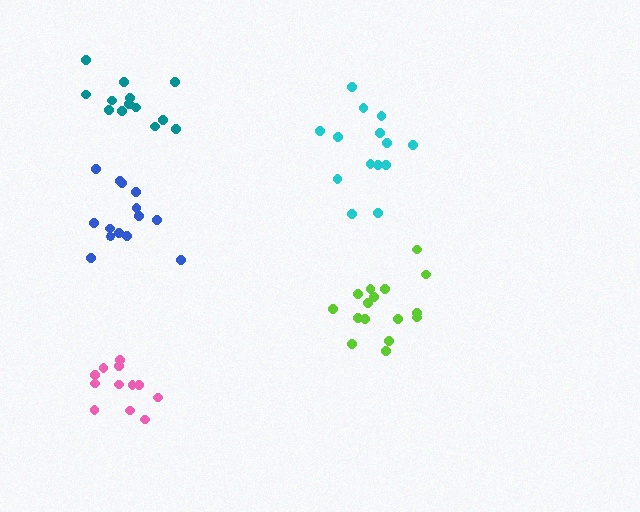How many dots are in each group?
Group 1: 13 dots, Group 2: 16 dots, Group 3: 14 dots, Group 4: 12 dots, Group 5: 14 dots (69 total).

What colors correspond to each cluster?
The clusters are colored: teal, lime, cyan, pink, blue.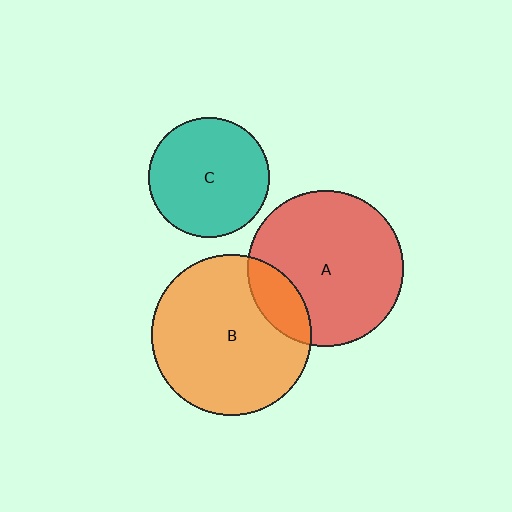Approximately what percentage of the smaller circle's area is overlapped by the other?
Approximately 15%.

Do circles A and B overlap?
Yes.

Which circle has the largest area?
Circle B (orange).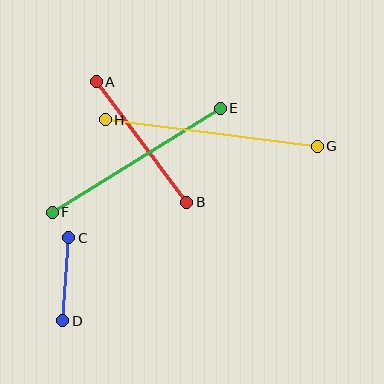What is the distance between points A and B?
The distance is approximately 150 pixels.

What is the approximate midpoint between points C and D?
The midpoint is at approximately (66, 279) pixels.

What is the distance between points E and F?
The distance is approximately 197 pixels.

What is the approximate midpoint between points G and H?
The midpoint is at approximately (211, 133) pixels.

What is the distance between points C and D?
The distance is approximately 83 pixels.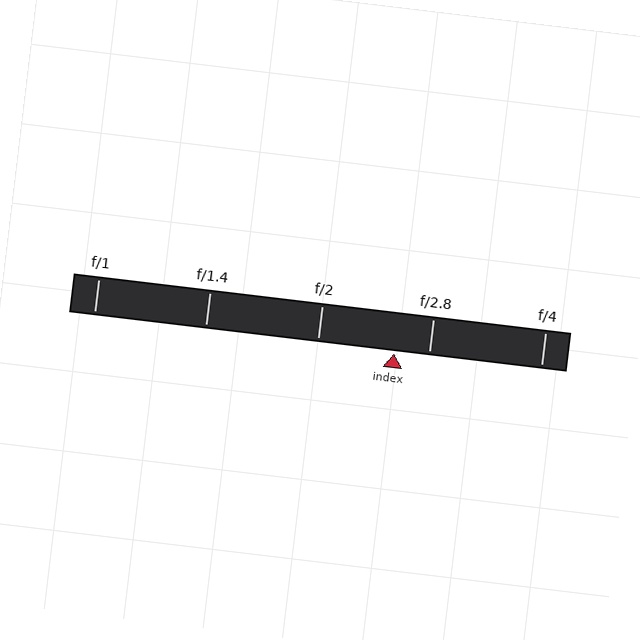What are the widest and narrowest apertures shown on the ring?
The widest aperture shown is f/1 and the narrowest is f/4.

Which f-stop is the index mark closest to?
The index mark is closest to f/2.8.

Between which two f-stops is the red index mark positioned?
The index mark is between f/2 and f/2.8.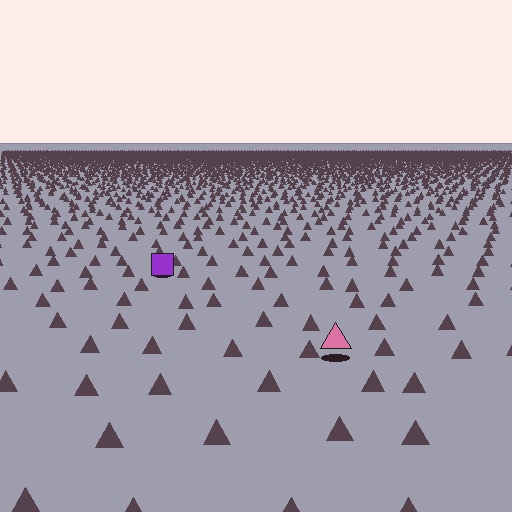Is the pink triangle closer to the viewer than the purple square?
Yes. The pink triangle is closer — you can tell from the texture gradient: the ground texture is coarser near it.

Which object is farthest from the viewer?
The purple square is farthest from the viewer. It appears smaller and the ground texture around it is denser.